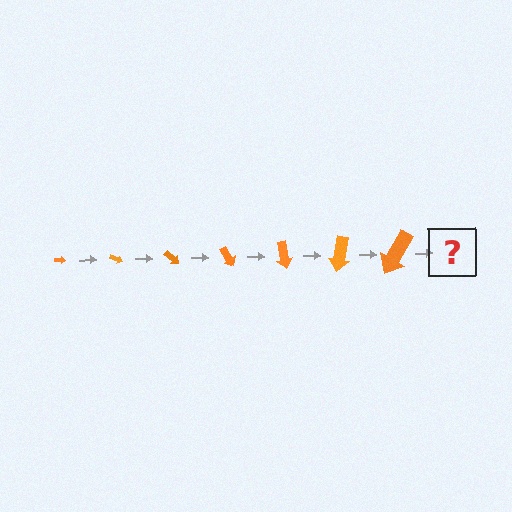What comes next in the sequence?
The next element should be an arrow, larger than the previous one and rotated 140 degrees from the start.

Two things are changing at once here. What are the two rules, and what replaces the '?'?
The two rules are that the arrow grows larger each step and it rotates 20 degrees each step. The '?' should be an arrow, larger than the previous one and rotated 140 degrees from the start.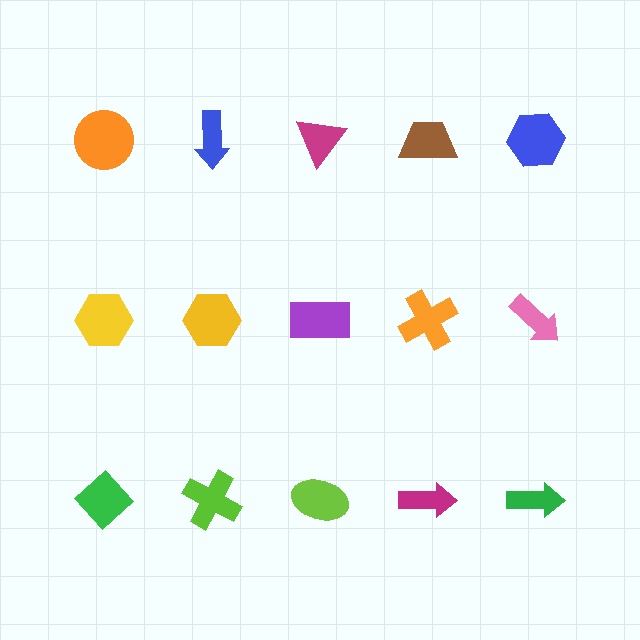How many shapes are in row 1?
5 shapes.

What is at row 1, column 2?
A blue arrow.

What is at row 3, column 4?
A magenta arrow.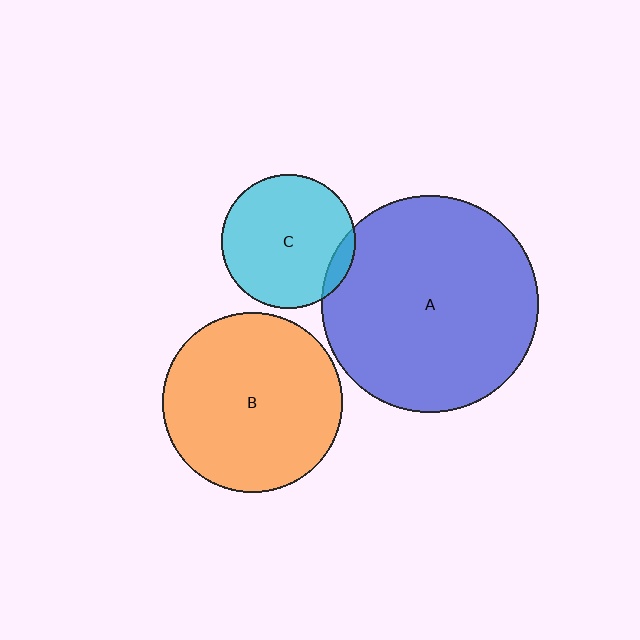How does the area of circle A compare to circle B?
Approximately 1.5 times.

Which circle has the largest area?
Circle A (blue).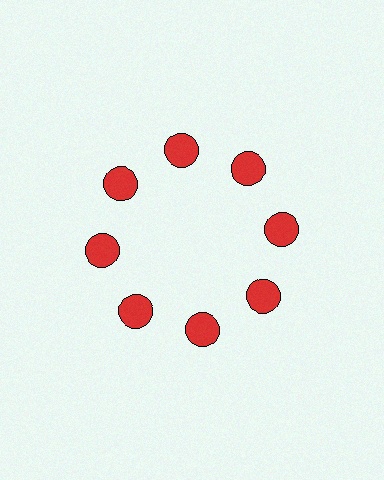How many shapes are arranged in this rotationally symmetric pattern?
There are 8 shapes, arranged in 8 groups of 1.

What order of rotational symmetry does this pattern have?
This pattern has 8-fold rotational symmetry.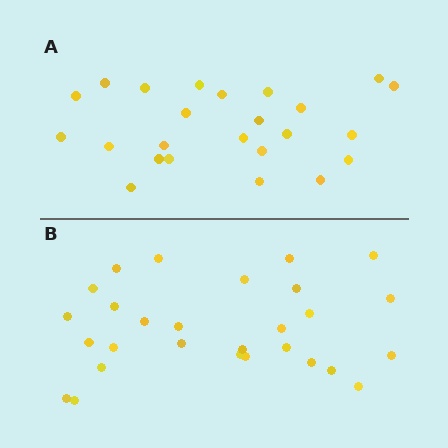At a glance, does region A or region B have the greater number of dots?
Region B (the bottom region) has more dots.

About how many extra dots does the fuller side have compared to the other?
Region B has about 4 more dots than region A.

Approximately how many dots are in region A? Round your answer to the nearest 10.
About 20 dots. (The exact count is 24, which rounds to 20.)